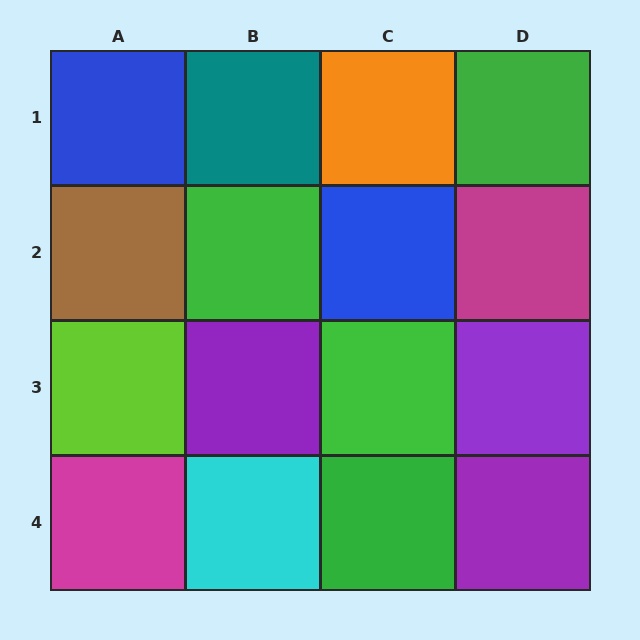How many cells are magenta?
2 cells are magenta.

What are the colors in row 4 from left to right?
Magenta, cyan, green, purple.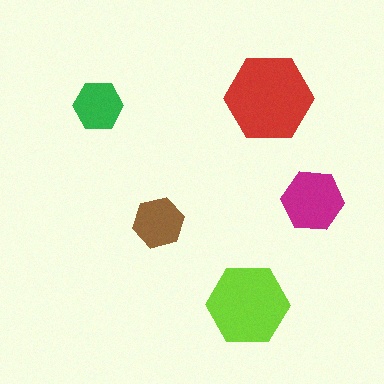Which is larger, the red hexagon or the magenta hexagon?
The red one.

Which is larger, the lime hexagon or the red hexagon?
The red one.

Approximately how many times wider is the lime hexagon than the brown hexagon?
About 1.5 times wider.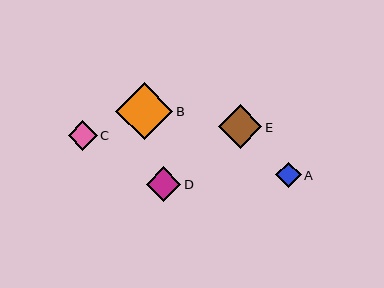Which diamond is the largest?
Diamond B is the largest with a size of approximately 57 pixels.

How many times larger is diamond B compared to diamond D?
Diamond B is approximately 1.7 times the size of diamond D.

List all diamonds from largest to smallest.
From largest to smallest: B, E, D, C, A.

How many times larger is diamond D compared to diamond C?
Diamond D is approximately 1.2 times the size of diamond C.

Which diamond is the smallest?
Diamond A is the smallest with a size of approximately 25 pixels.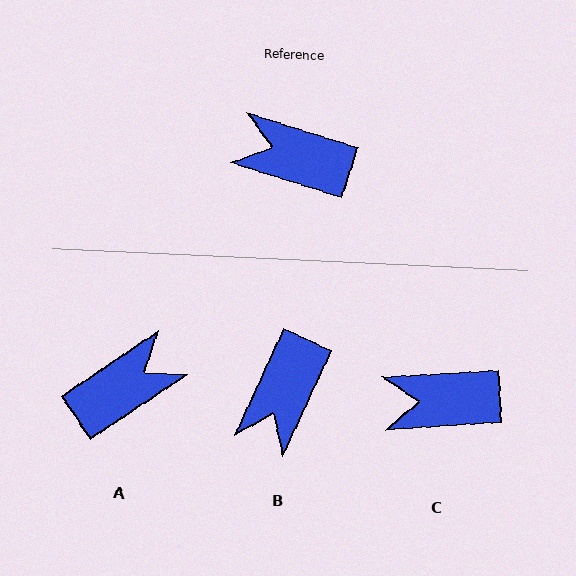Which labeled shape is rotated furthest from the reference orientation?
A, about 129 degrees away.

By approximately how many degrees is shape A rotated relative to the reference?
Approximately 129 degrees clockwise.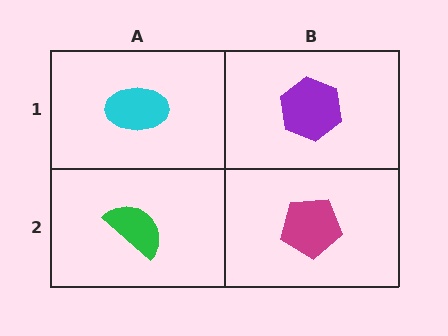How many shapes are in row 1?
2 shapes.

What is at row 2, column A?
A green semicircle.